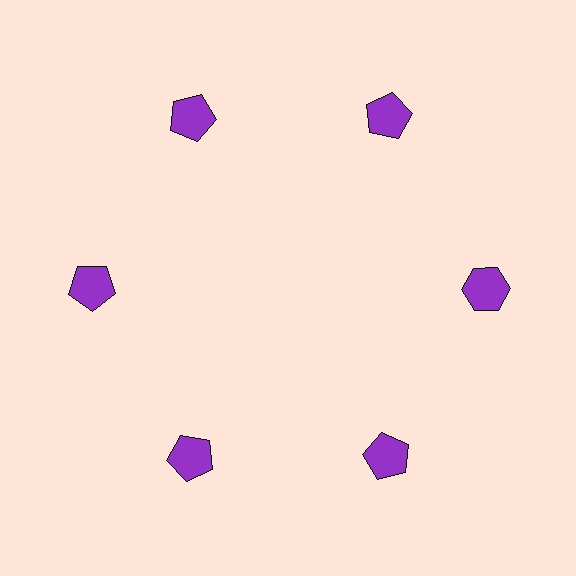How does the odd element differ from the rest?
It has a different shape: hexagon instead of pentagon.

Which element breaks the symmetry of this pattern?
The purple hexagon at roughly the 3 o'clock position breaks the symmetry. All other shapes are purple pentagons.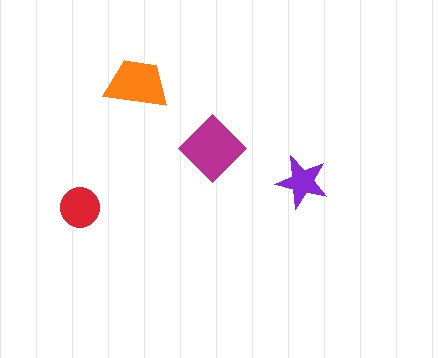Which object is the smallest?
The purple star.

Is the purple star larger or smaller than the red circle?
Smaller.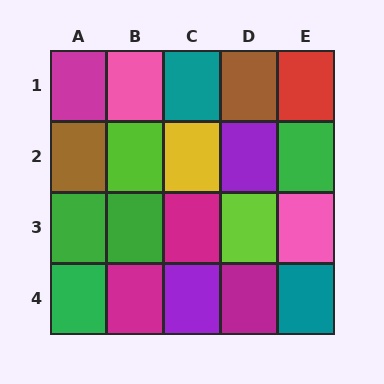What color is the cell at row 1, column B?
Pink.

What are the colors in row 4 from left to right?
Green, magenta, purple, magenta, teal.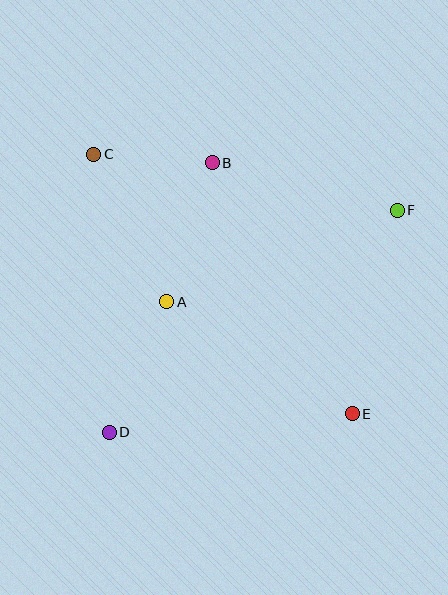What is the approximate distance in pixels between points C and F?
The distance between C and F is approximately 309 pixels.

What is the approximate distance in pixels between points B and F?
The distance between B and F is approximately 191 pixels.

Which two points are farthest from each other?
Points C and E are farthest from each other.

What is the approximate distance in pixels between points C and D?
The distance between C and D is approximately 278 pixels.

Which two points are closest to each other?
Points B and C are closest to each other.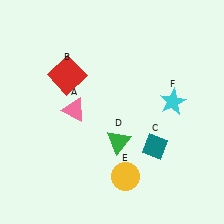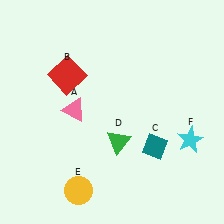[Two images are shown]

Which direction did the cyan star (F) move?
The cyan star (F) moved down.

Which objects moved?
The objects that moved are: the yellow circle (E), the cyan star (F).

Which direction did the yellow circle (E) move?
The yellow circle (E) moved left.